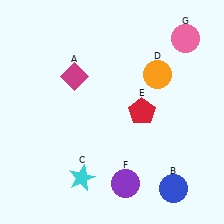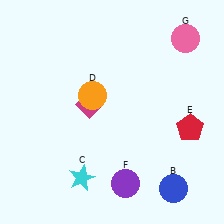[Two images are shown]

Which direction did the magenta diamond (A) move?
The magenta diamond (A) moved down.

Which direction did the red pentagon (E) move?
The red pentagon (E) moved right.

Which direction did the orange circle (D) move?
The orange circle (D) moved left.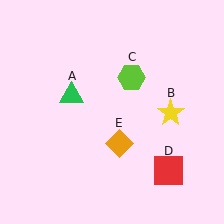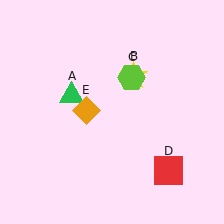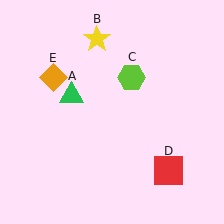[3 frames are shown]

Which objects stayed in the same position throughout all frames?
Green triangle (object A) and lime hexagon (object C) and red square (object D) remained stationary.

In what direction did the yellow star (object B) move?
The yellow star (object B) moved up and to the left.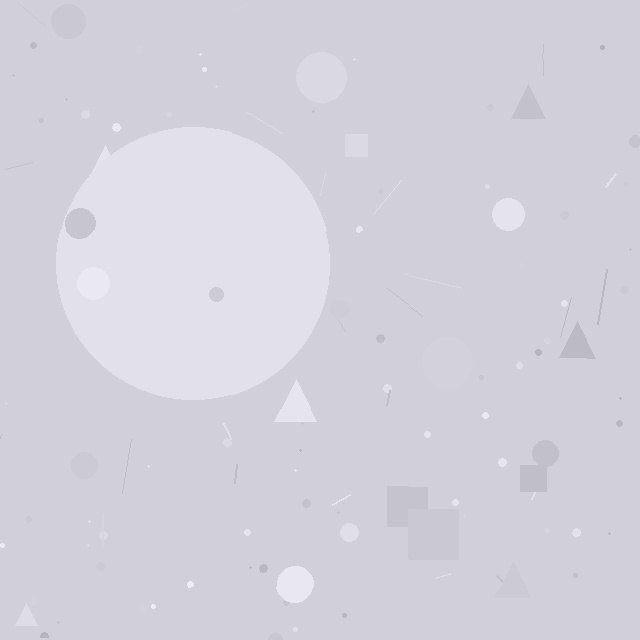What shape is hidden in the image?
A circle is hidden in the image.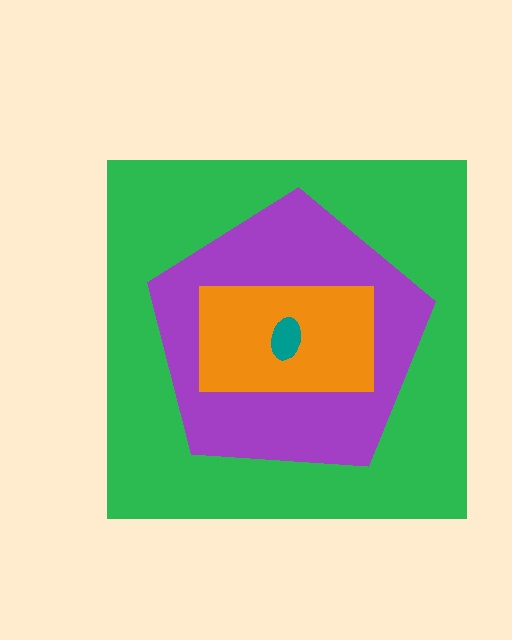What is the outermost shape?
The green square.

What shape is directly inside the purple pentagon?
The orange rectangle.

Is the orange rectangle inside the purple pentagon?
Yes.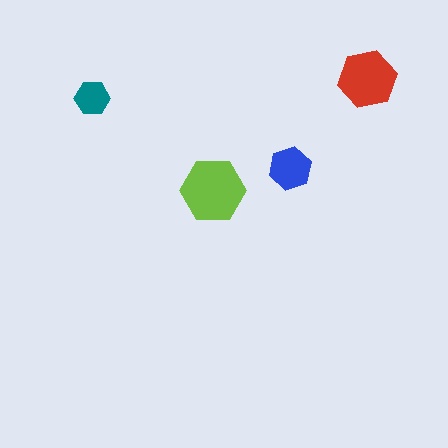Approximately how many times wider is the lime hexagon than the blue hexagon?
About 1.5 times wider.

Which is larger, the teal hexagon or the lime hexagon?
The lime one.